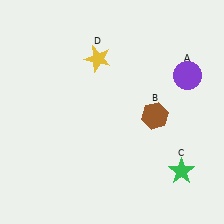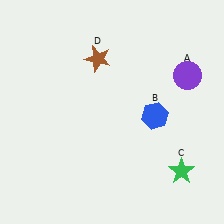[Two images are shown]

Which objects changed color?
B changed from brown to blue. D changed from yellow to brown.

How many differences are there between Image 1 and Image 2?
There are 2 differences between the two images.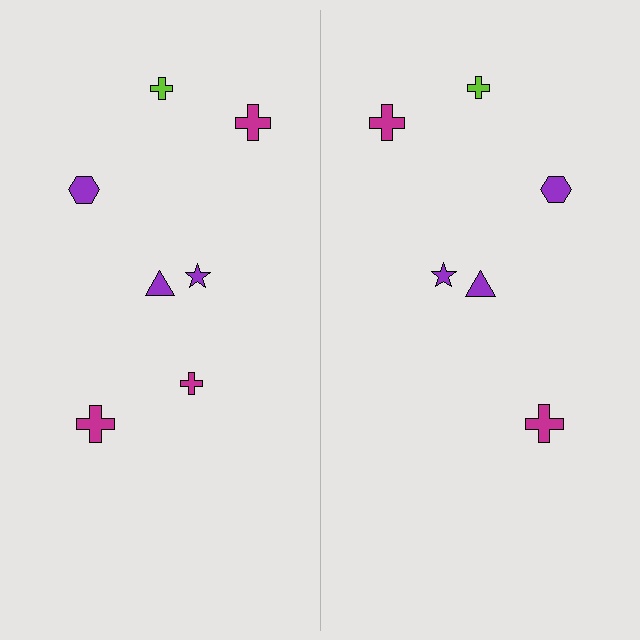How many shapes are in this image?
There are 13 shapes in this image.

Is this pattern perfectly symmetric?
No, the pattern is not perfectly symmetric. A magenta cross is missing from the right side.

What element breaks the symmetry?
A magenta cross is missing from the right side.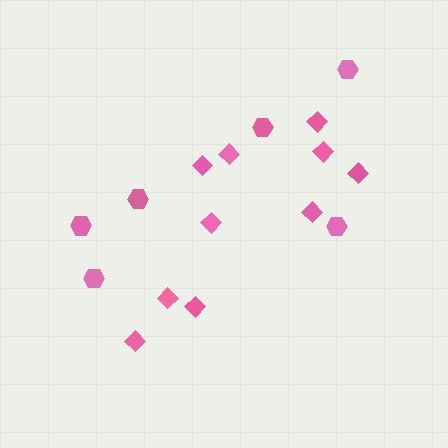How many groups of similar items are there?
There are 2 groups: one group of hexagons (6) and one group of diamonds (10).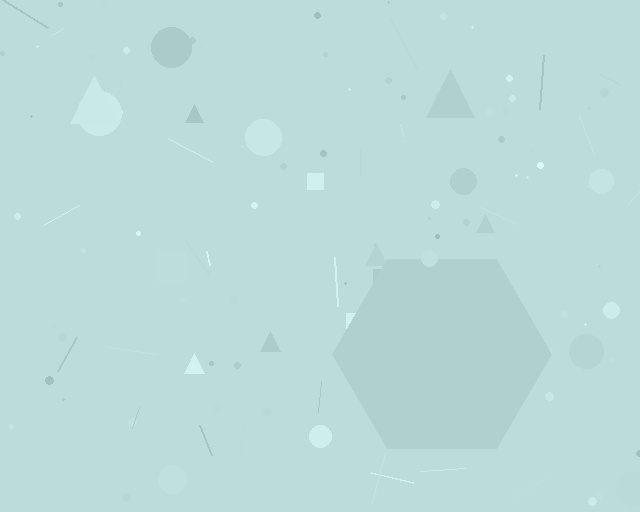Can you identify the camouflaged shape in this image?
The camouflaged shape is a hexagon.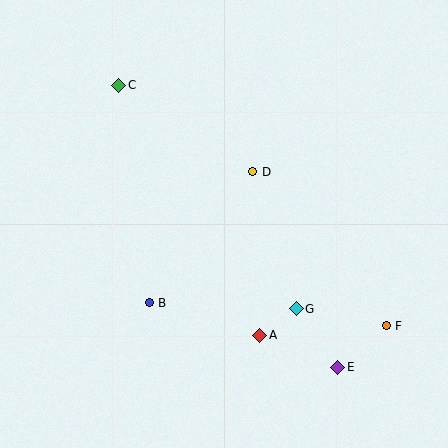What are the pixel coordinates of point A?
Point A is at (260, 335).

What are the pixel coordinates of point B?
Point B is at (149, 303).